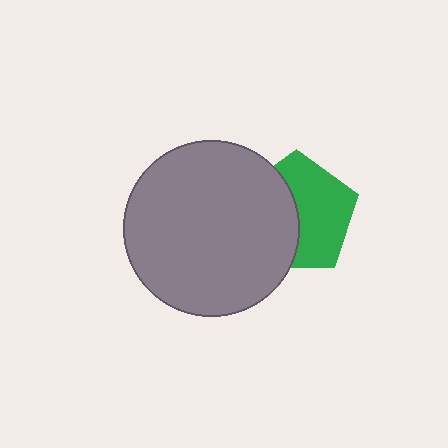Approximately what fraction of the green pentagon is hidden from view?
Roughly 46% of the green pentagon is hidden behind the gray circle.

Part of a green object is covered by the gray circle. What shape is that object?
It is a pentagon.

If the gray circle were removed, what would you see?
You would see the complete green pentagon.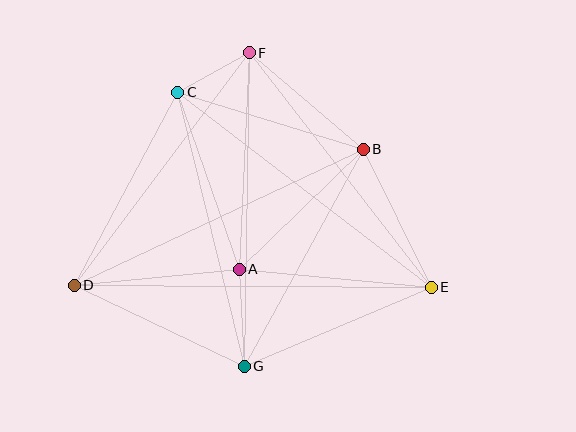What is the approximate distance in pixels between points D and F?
The distance between D and F is approximately 291 pixels.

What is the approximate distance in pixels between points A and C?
The distance between A and C is approximately 188 pixels.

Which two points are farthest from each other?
Points D and E are farthest from each other.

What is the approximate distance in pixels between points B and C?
The distance between B and C is approximately 194 pixels.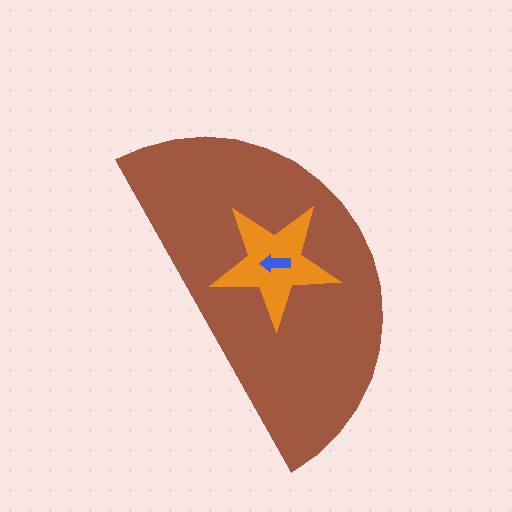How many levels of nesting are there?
3.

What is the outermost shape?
The brown semicircle.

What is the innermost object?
The blue arrow.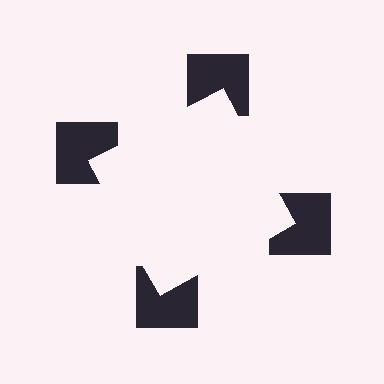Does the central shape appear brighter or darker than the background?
It typically appears slightly brighter than the background, even though no actual brightness change is drawn.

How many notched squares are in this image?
There are 4 — one at each vertex of the illusory square.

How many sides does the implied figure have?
4 sides.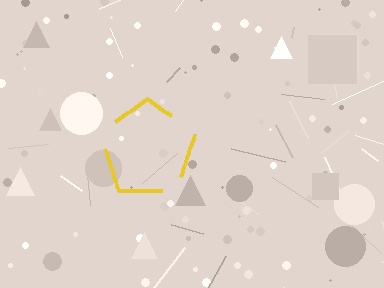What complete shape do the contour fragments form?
The contour fragments form a pentagon.